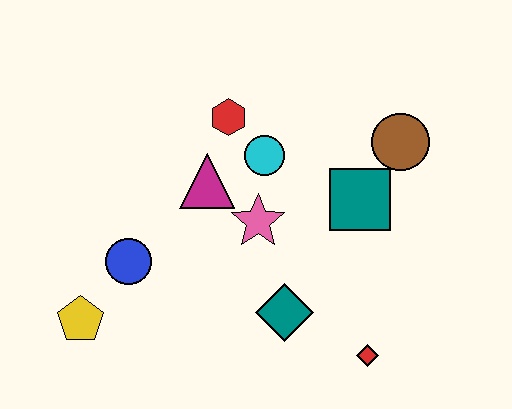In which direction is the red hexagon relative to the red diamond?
The red hexagon is above the red diamond.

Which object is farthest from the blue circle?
The brown circle is farthest from the blue circle.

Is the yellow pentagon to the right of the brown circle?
No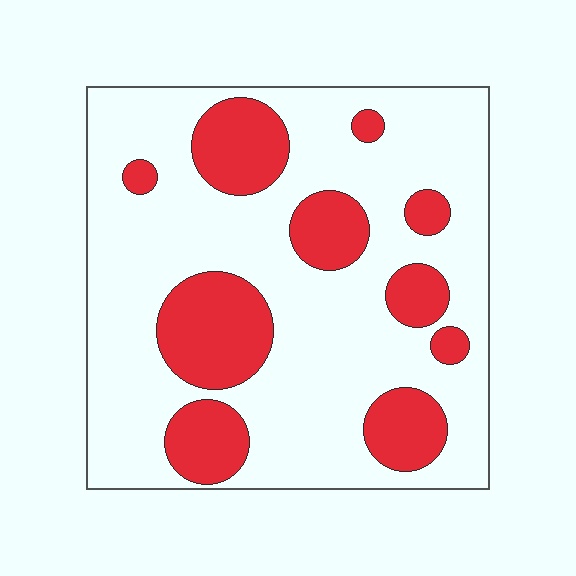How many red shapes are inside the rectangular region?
10.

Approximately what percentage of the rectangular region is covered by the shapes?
Approximately 25%.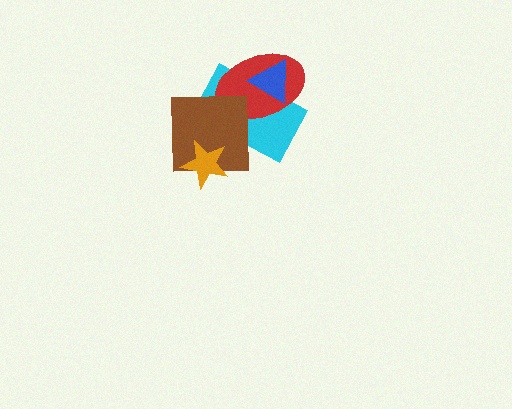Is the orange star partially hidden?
No, no other shape covers it.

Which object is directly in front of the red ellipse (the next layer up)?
The blue triangle is directly in front of the red ellipse.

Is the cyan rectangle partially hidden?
Yes, it is partially covered by another shape.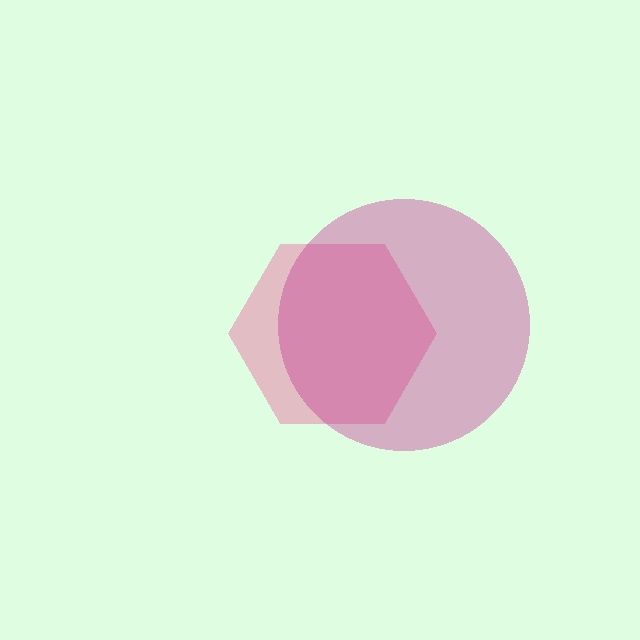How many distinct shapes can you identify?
There are 2 distinct shapes: a pink hexagon, a magenta circle.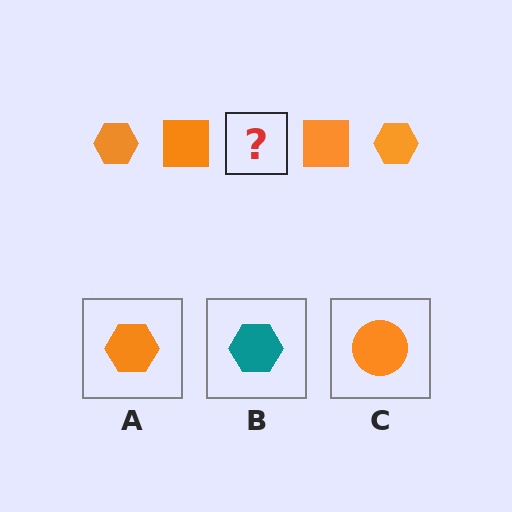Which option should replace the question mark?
Option A.